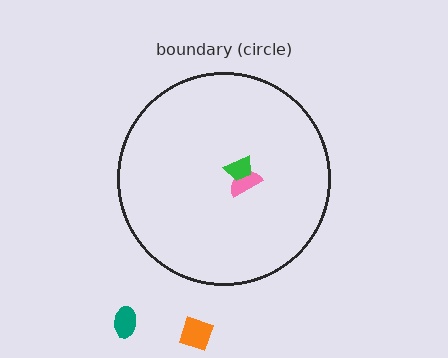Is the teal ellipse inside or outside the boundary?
Outside.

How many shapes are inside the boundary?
2 inside, 2 outside.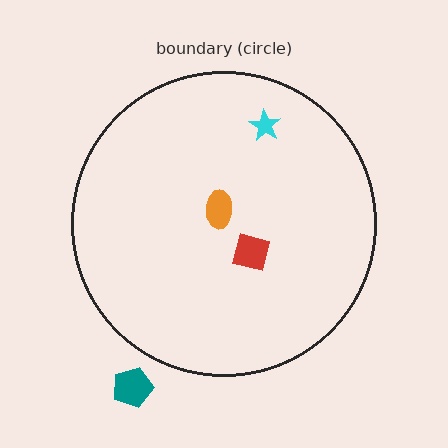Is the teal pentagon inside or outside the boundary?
Outside.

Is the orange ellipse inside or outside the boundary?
Inside.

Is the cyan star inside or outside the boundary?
Inside.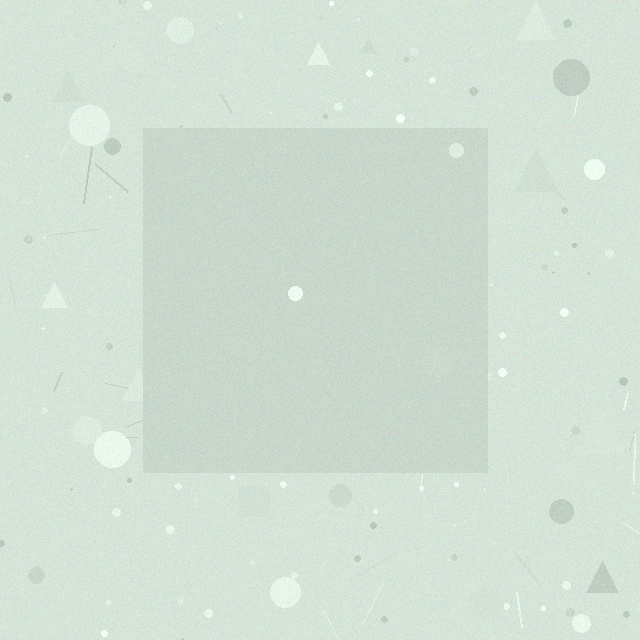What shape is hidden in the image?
A square is hidden in the image.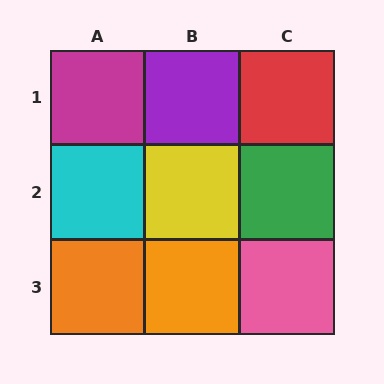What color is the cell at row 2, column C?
Green.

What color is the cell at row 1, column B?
Purple.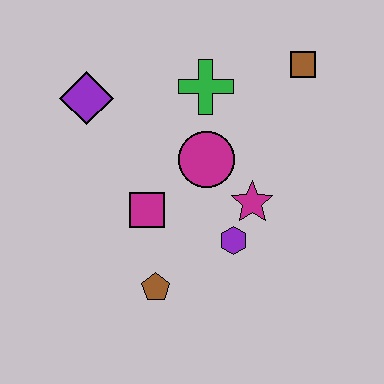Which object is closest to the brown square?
The green cross is closest to the brown square.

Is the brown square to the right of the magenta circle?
Yes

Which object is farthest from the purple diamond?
The brown square is farthest from the purple diamond.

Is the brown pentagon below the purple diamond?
Yes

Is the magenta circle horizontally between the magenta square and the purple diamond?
No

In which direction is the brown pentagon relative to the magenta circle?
The brown pentagon is below the magenta circle.